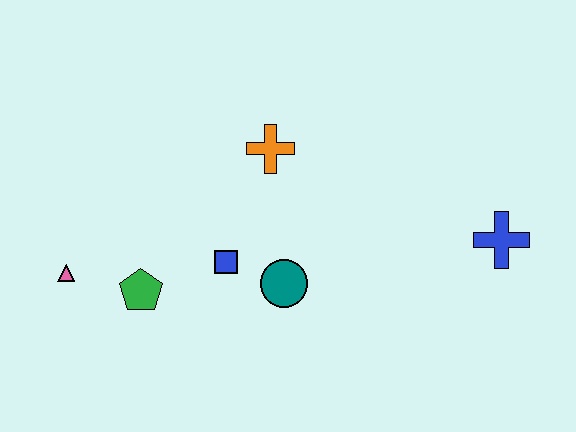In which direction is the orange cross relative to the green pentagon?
The orange cross is above the green pentagon.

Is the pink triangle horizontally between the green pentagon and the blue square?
No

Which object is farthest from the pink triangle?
The blue cross is farthest from the pink triangle.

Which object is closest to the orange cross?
The blue square is closest to the orange cross.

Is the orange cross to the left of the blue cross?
Yes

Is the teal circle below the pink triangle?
Yes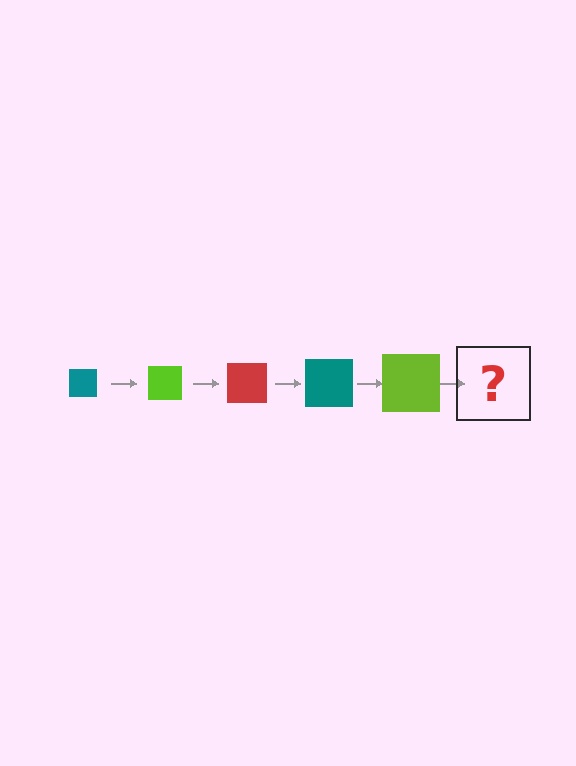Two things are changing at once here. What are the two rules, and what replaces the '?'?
The two rules are that the square grows larger each step and the color cycles through teal, lime, and red. The '?' should be a red square, larger than the previous one.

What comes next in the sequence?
The next element should be a red square, larger than the previous one.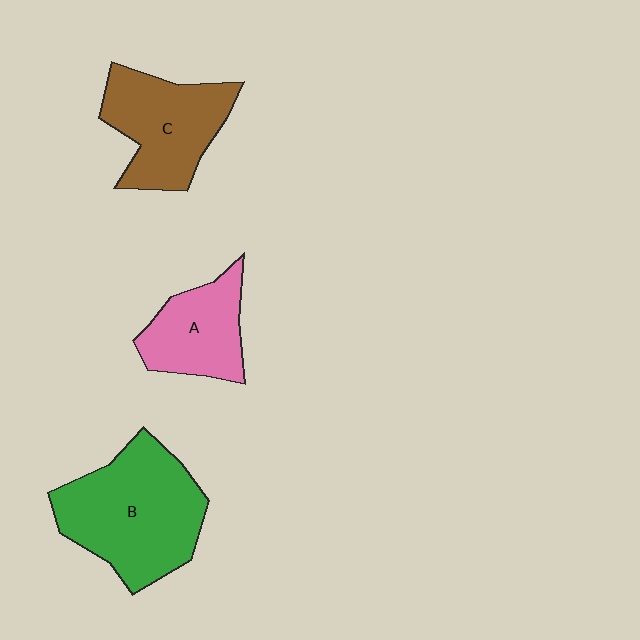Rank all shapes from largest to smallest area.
From largest to smallest: B (green), C (brown), A (pink).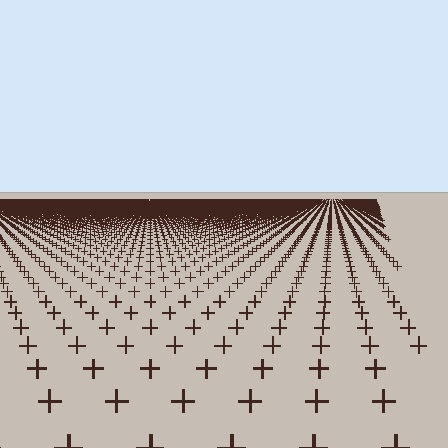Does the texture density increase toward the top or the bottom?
Density increases toward the top.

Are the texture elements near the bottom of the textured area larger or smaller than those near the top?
Larger. Near the bottom, elements are closer to the viewer and appear at a bigger on-screen size.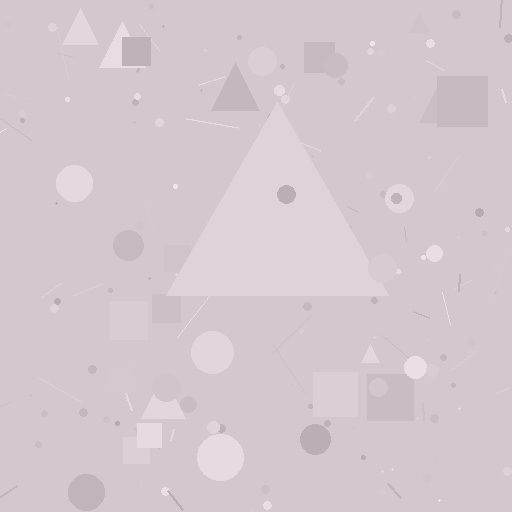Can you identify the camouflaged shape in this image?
The camouflaged shape is a triangle.